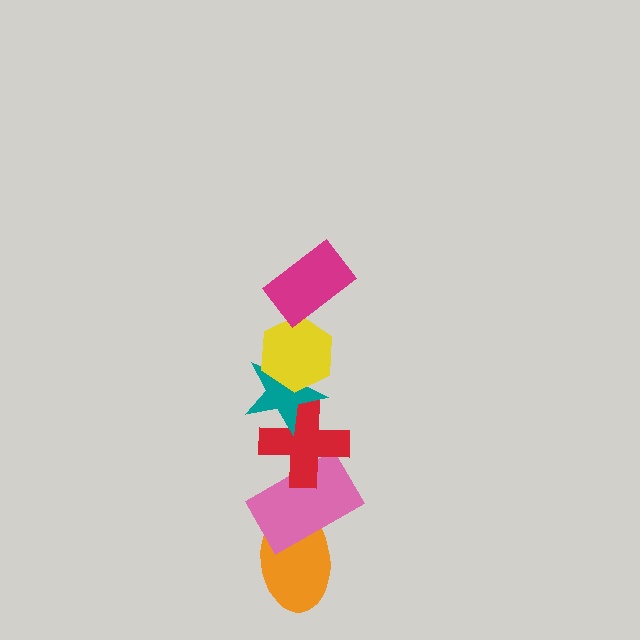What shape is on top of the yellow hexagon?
The magenta rectangle is on top of the yellow hexagon.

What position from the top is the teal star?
The teal star is 3rd from the top.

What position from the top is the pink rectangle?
The pink rectangle is 5th from the top.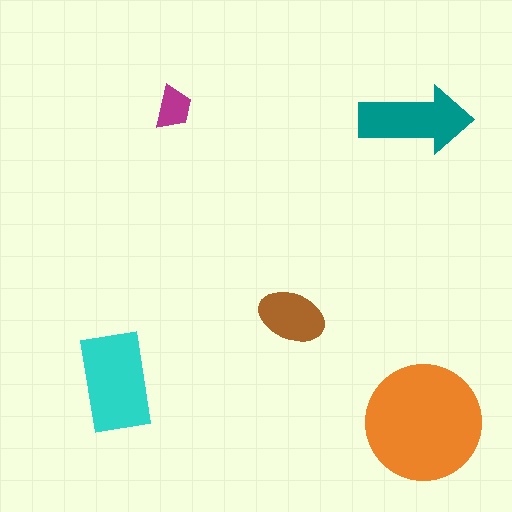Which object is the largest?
The orange circle.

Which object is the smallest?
The magenta trapezoid.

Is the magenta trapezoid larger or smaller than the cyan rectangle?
Smaller.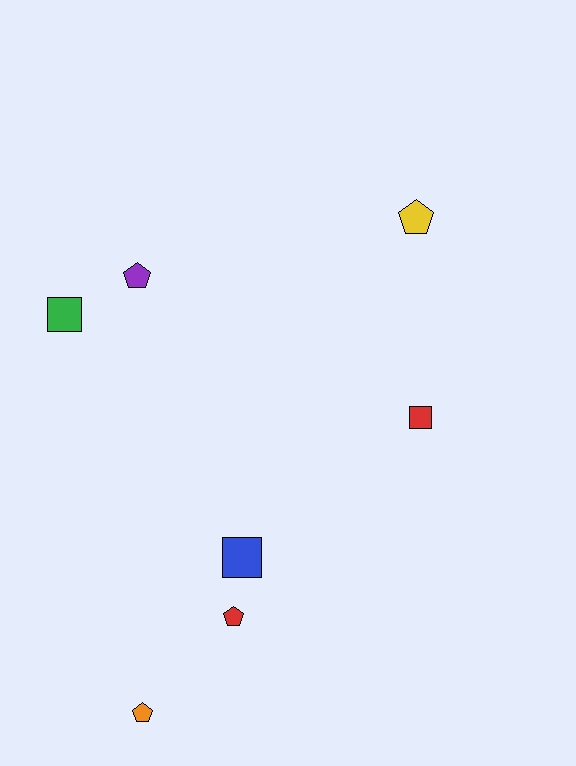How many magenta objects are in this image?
There are no magenta objects.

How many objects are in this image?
There are 7 objects.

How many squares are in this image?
There are 3 squares.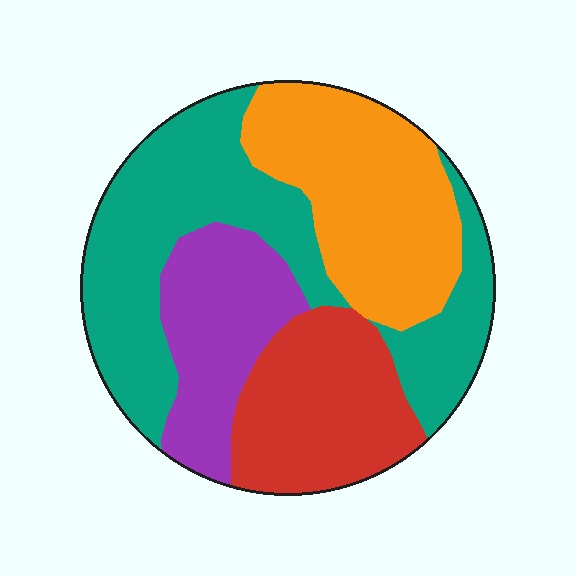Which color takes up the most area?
Teal, at roughly 35%.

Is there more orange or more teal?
Teal.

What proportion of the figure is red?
Red covers roughly 20% of the figure.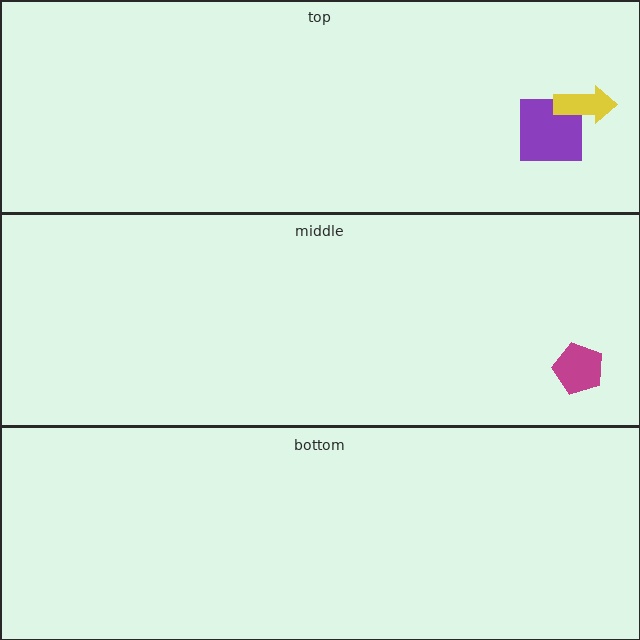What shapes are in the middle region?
The magenta pentagon.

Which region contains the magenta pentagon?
The middle region.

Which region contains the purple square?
The top region.